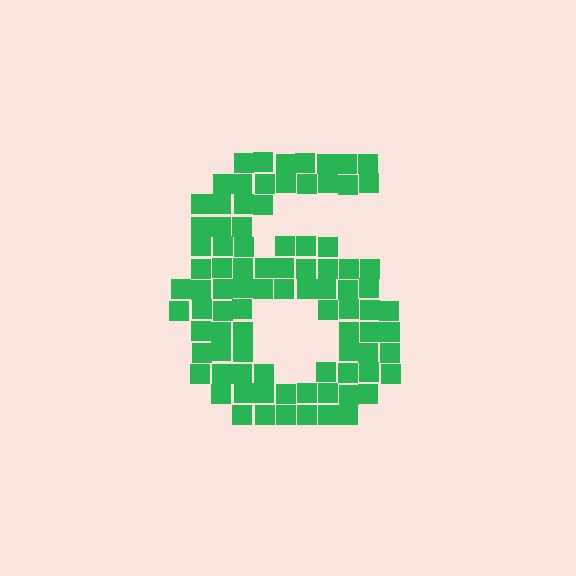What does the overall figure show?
The overall figure shows the digit 6.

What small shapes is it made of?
It is made of small squares.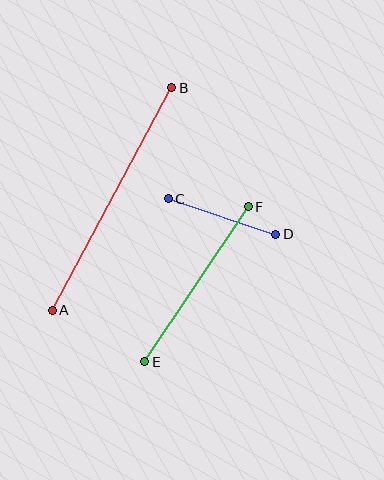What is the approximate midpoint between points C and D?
The midpoint is at approximately (222, 217) pixels.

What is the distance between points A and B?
The distance is approximately 253 pixels.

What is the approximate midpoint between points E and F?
The midpoint is at approximately (197, 284) pixels.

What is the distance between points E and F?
The distance is approximately 186 pixels.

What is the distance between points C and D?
The distance is approximately 113 pixels.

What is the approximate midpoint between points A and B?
The midpoint is at approximately (112, 199) pixels.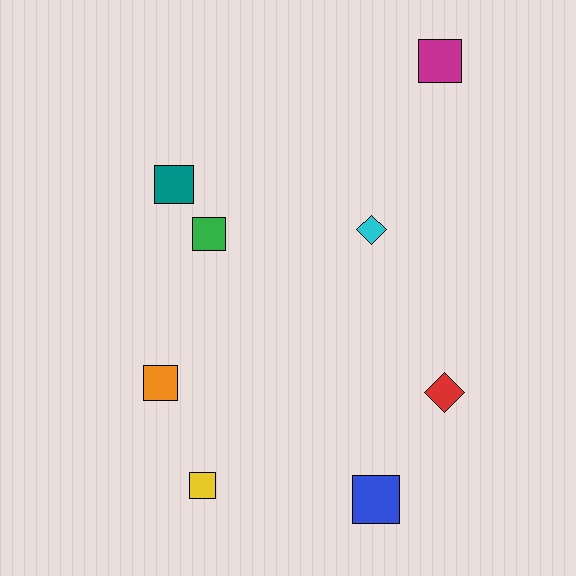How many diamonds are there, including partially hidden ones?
There are 2 diamonds.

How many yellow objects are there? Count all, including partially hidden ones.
There is 1 yellow object.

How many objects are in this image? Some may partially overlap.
There are 8 objects.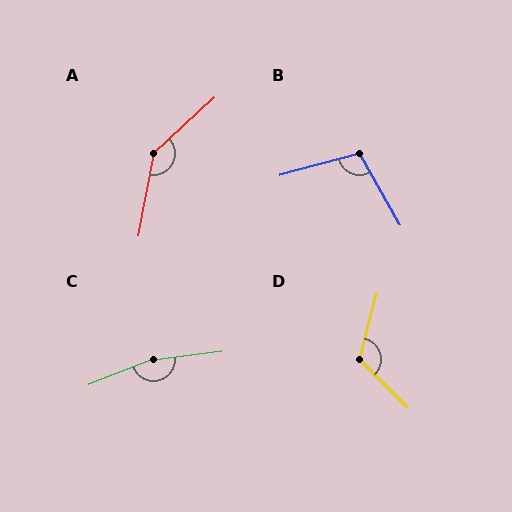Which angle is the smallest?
B, at approximately 104 degrees.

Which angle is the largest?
C, at approximately 166 degrees.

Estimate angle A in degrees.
Approximately 143 degrees.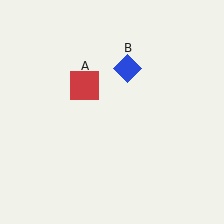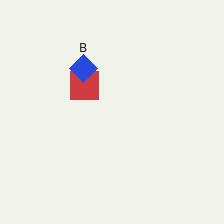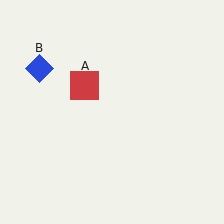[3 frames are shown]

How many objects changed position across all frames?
1 object changed position: blue diamond (object B).